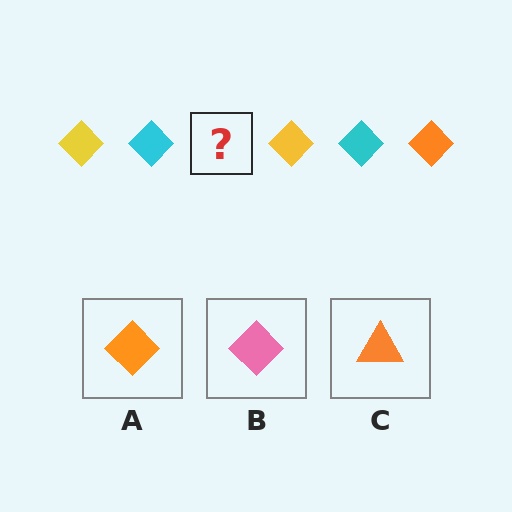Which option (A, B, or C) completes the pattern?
A.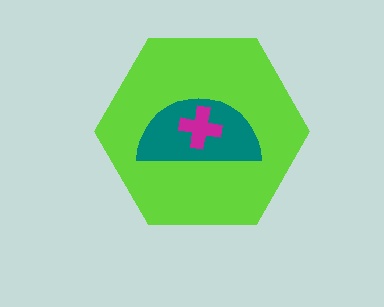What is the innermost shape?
The magenta cross.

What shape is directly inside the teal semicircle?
The magenta cross.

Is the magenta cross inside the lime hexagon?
Yes.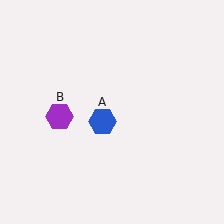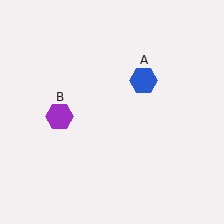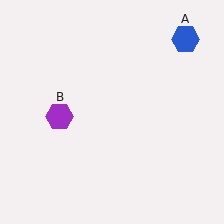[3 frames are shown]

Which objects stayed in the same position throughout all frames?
Purple hexagon (object B) remained stationary.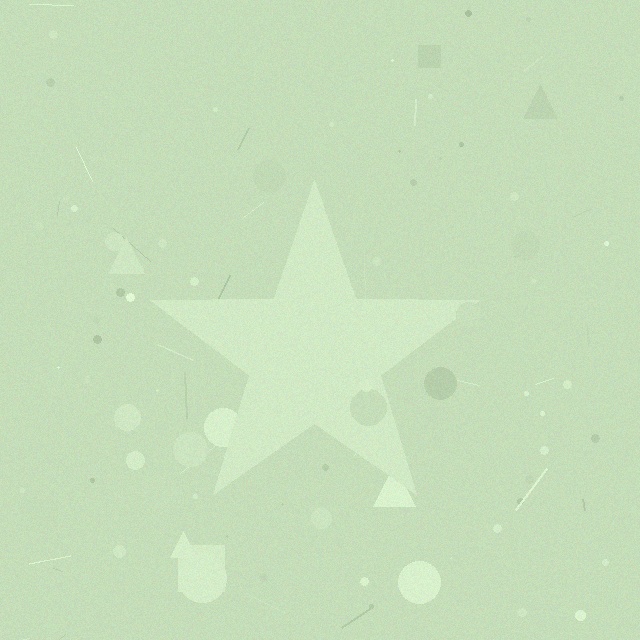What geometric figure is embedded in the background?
A star is embedded in the background.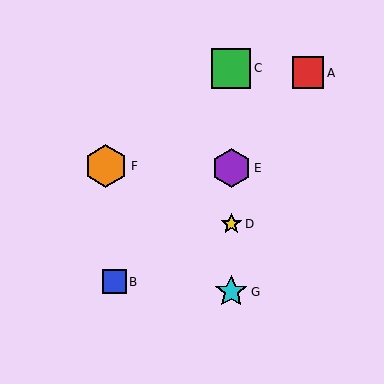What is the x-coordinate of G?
Object G is at x≈231.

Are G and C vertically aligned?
Yes, both are at x≈231.